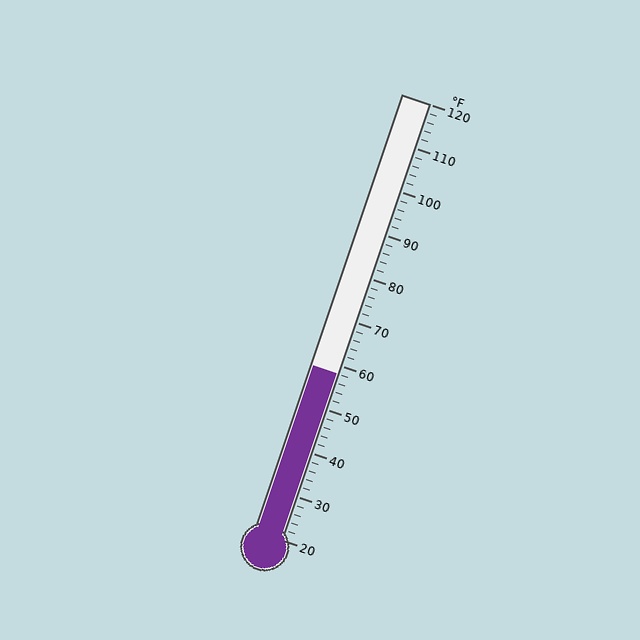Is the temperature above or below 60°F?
The temperature is below 60°F.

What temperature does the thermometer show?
The thermometer shows approximately 58°F.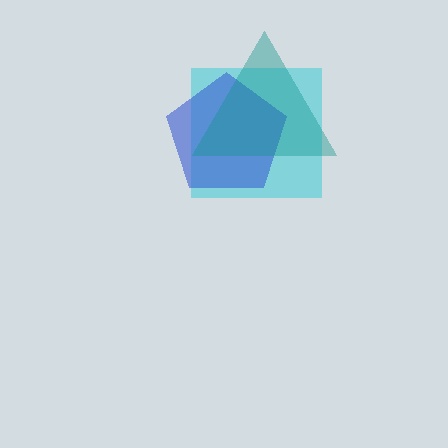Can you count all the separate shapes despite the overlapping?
Yes, there are 3 separate shapes.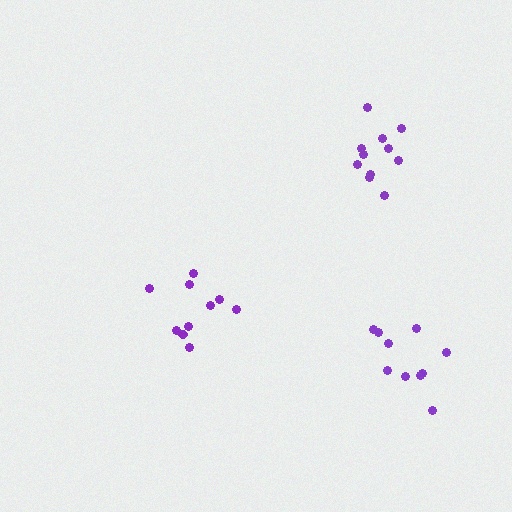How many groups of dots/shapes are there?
There are 3 groups.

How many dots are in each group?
Group 1: 11 dots, Group 2: 10 dots, Group 3: 10 dots (31 total).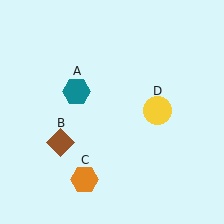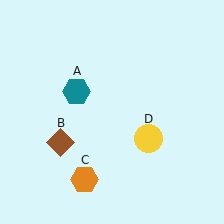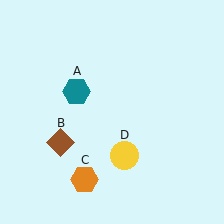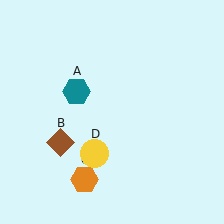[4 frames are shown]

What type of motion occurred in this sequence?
The yellow circle (object D) rotated clockwise around the center of the scene.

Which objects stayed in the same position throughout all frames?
Teal hexagon (object A) and brown diamond (object B) and orange hexagon (object C) remained stationary.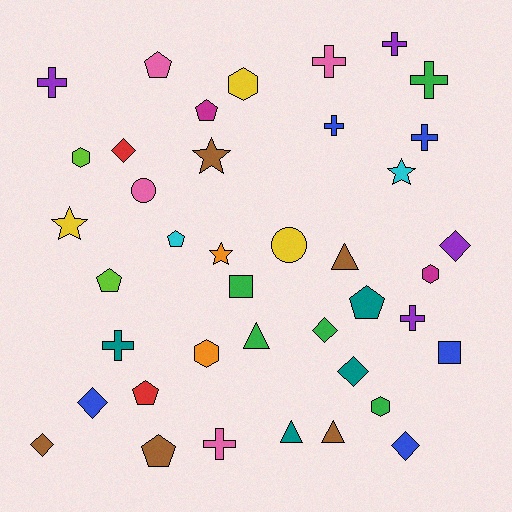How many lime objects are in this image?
There are 2 lime objects.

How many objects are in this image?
There are 40 objects.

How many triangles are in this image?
There are 4 triangles.